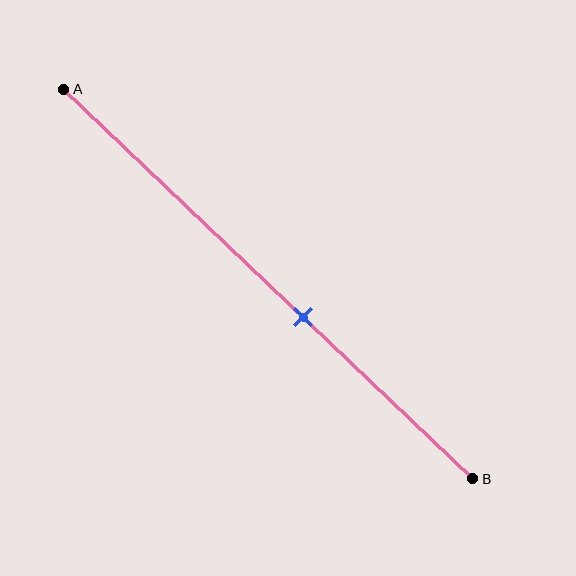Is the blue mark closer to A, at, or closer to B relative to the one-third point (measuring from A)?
The blue mark is closer to point B than the one-third point of segment AB.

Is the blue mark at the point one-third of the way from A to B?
No, the mark is at about 60% from A, not at the 33% one-third point.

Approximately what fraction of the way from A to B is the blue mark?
The blue mark is approximately 60% of the way from A to B.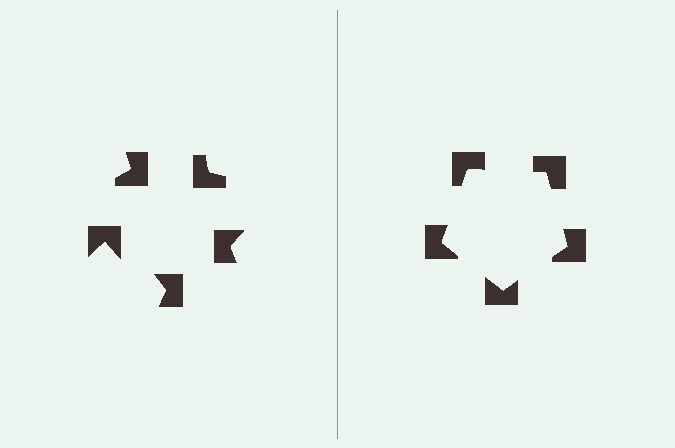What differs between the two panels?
The notched squares are positioned identically on both sides; only the wedge orientations differ. On the right they align to a pentagon; on the left they are misaligned.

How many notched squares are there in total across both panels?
10 — 5 on each side.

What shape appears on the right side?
An illusory pentagon.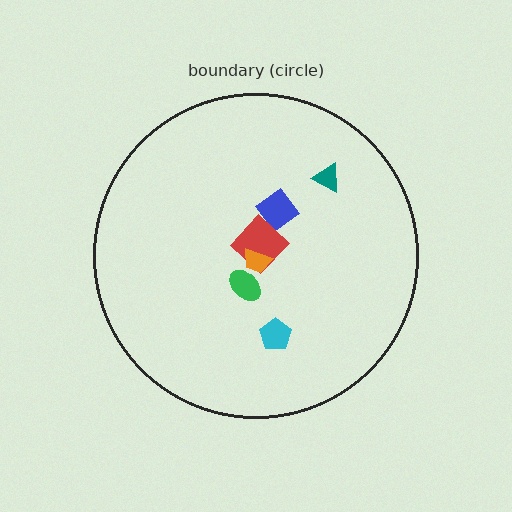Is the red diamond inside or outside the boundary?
Inside.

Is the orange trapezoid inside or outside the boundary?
Inside.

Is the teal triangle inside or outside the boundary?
Inside.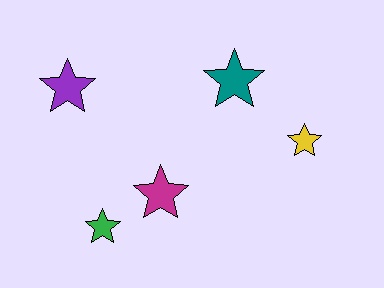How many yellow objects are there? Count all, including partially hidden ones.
There is 1 yellow object.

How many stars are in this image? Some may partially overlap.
There are 5 stars.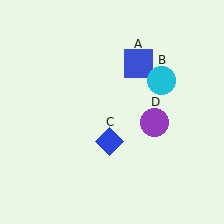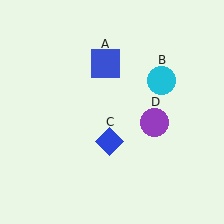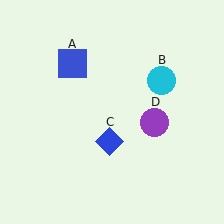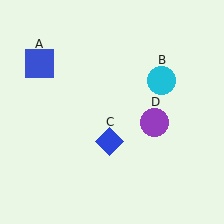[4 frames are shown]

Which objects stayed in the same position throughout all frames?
Cyan circle (object B) and blue diamond (object C) and purple circle (object D) remained stationary.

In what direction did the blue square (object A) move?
The blue square (object A) moved left.